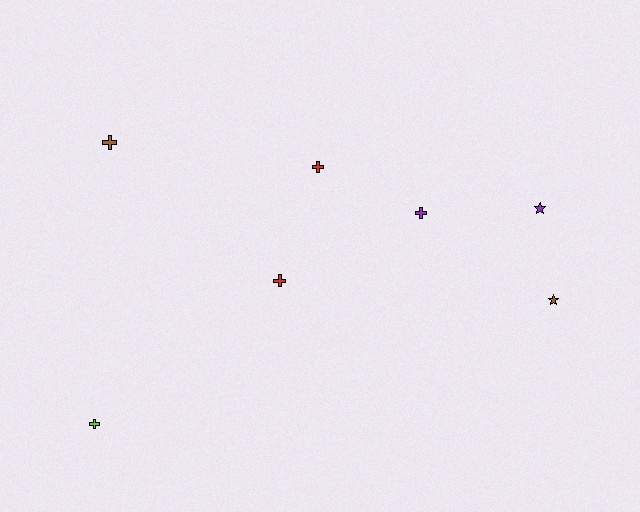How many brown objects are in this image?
There are 2 brown objects.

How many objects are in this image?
There are 7 objects.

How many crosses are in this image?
There are 5 crosses.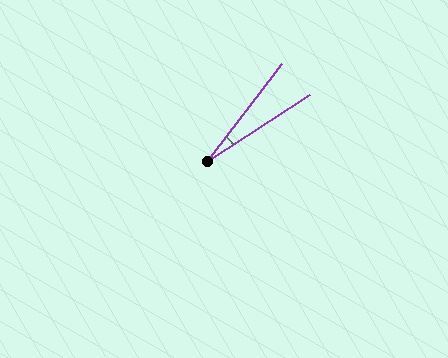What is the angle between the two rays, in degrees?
Approximately 19 degrees.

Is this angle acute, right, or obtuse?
It is acute.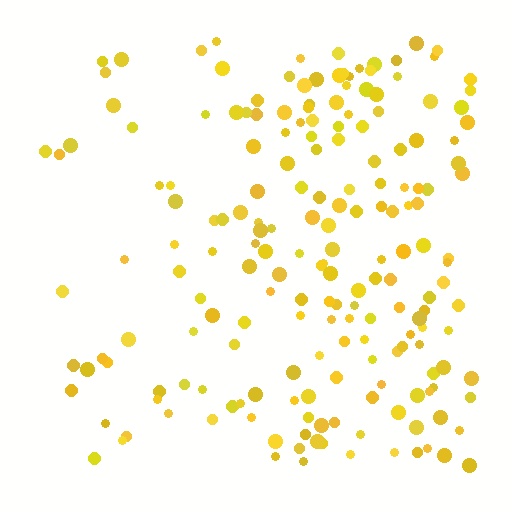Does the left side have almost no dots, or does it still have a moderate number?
Still a moderate number, just noticeably fewer than the right.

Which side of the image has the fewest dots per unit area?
The left.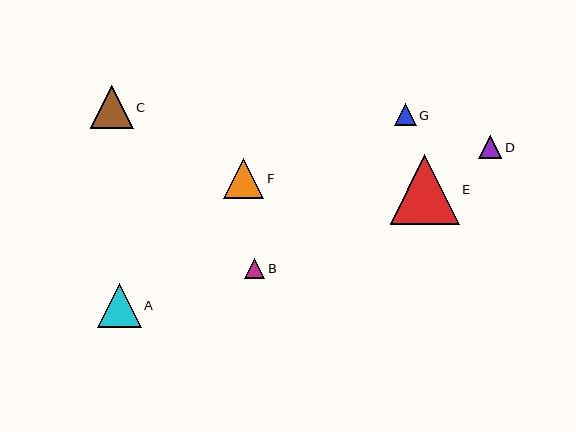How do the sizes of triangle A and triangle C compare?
Triangle A and triangle C are approximately the same size.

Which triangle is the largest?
Triangle E is the largest with a size of approximately 69 pixels.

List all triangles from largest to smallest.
From largest to smallest: E, A, C, F, D, G, B.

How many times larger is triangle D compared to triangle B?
Triangle D is approximately 1.2 times the size of triangle B.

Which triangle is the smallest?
Triangle B is the smallest with a size of approximately 20 pixels.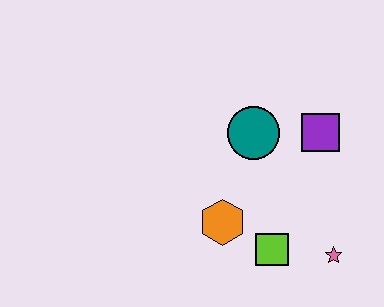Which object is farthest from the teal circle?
The pink star is farthest from the teal circle.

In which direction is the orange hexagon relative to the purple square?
The orange hexagon is to the left of the purple square.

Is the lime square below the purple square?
Yes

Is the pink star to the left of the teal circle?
No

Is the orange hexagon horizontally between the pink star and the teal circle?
No